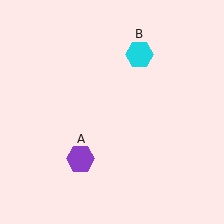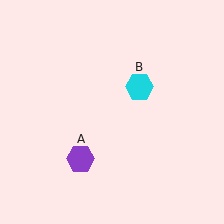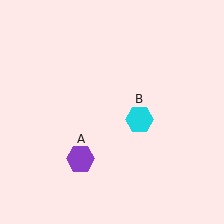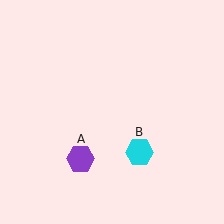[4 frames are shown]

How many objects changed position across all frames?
1 object changed position: cyan hexagon (object B).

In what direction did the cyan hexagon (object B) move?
The cyan hexagon (object B) moved down.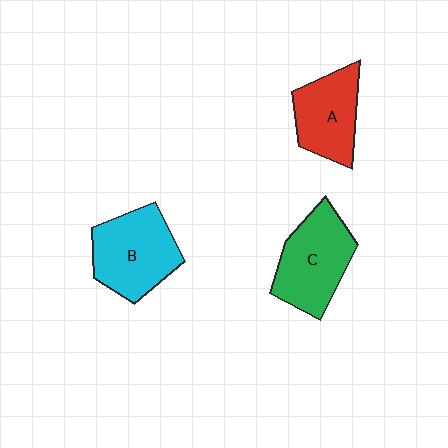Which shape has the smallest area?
Shape A (red).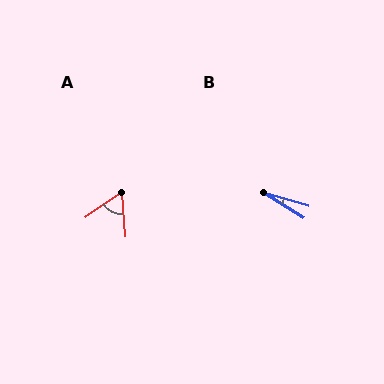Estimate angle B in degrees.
Approximately 16 degrees.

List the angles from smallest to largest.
B (16°), A (59°).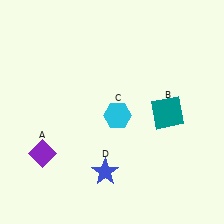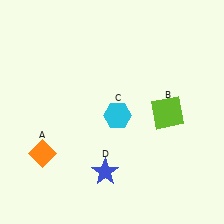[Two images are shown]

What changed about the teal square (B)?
In Image 1, B is teal. In Image 2, it changed to lime.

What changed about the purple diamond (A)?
In Image 1, A is purple. In Image 2, it changed to orange.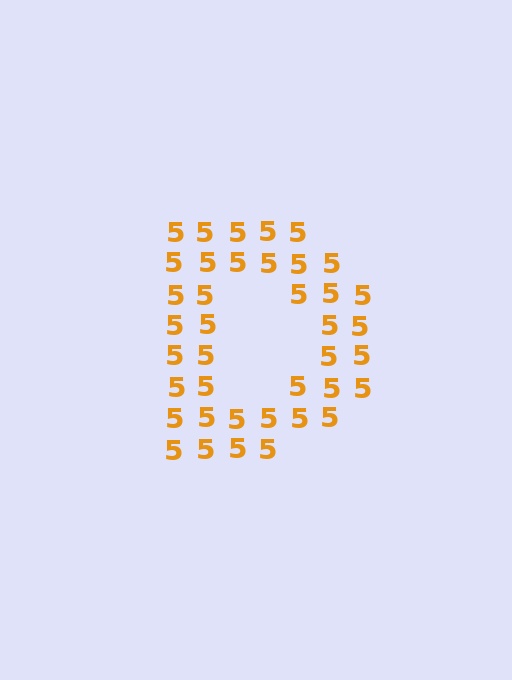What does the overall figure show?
The overall figure shows the letter D.